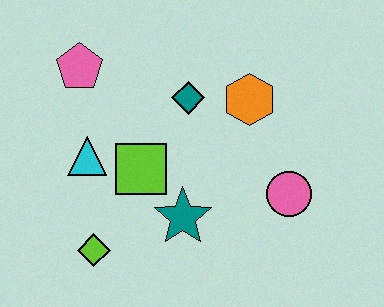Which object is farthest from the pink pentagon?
The pink circle is farthest from the pink pentagon.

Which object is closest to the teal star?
The lime square is closest to the teal star.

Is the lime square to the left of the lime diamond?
No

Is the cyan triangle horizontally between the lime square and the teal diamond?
No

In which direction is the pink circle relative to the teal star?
The pink circle is to the right of the teal star.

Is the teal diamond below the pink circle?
No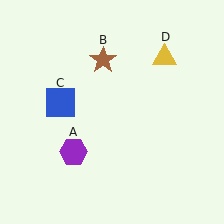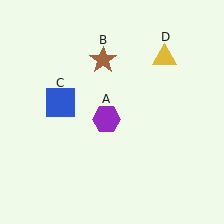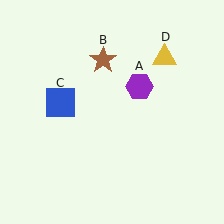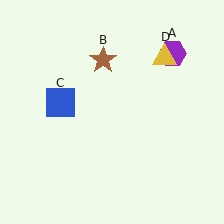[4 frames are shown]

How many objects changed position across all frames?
1 object changed position: purple hexagon (object A).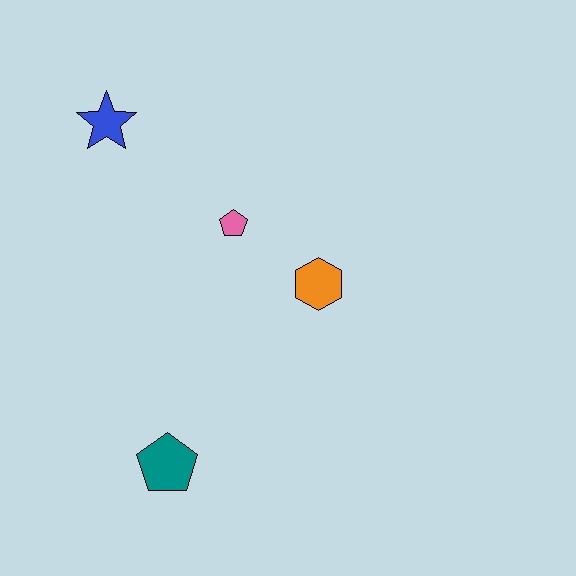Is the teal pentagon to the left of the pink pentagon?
Yes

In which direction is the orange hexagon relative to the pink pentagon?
The orange hexagon is to the right of the pink pentagon.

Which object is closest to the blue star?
The pink pentagon is closest to the blue star.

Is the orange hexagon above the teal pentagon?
Yes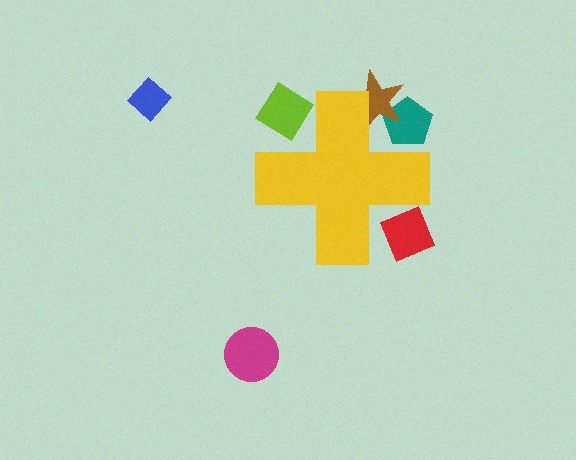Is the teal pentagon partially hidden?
Yes, the teal pentagon is partially hidden behind the yellow cross.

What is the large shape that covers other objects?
A yellow cross.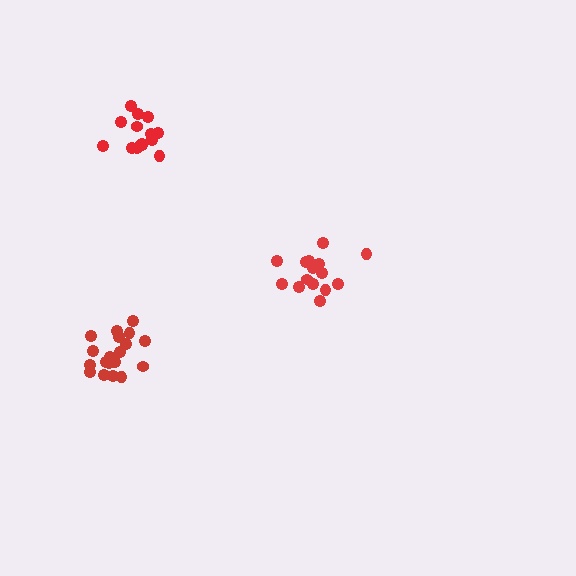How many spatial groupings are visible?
There are 3 spatial groupings.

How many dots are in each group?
Group 1: 19 dots, Group 2: 15 dots, Group 3: 14 dots (48 total).